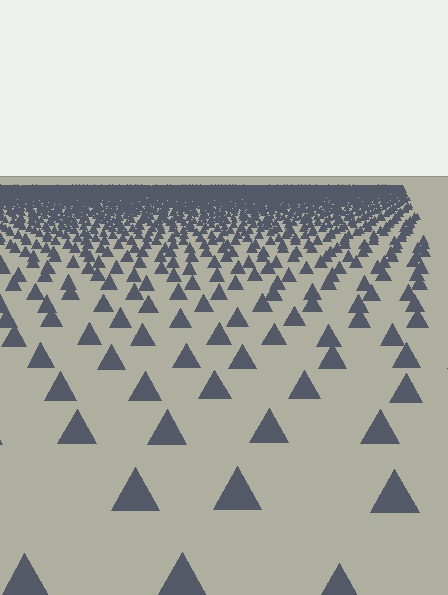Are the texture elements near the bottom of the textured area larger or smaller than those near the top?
Larger. Near the bottom, elements are closer to the viewer and appear at a bigger on-screen size.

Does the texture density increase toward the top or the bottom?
Density increases toward the top.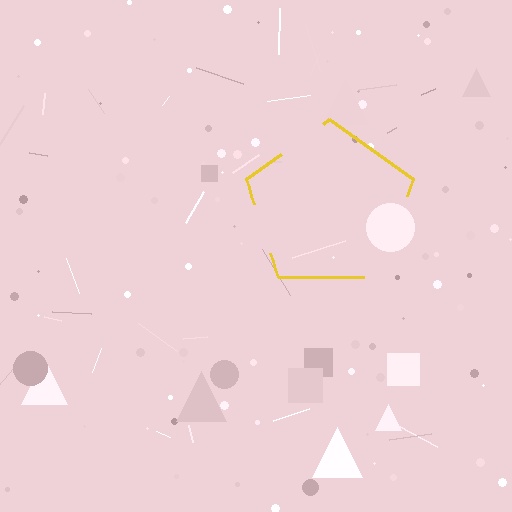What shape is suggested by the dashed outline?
The dashed outline suggests a pentagon.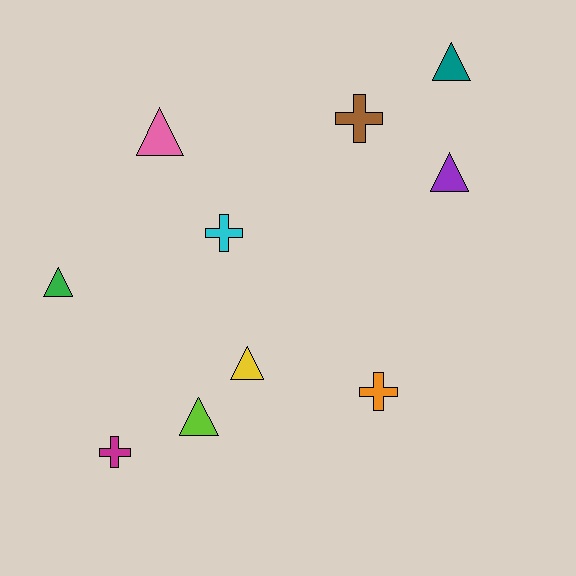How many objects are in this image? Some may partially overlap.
There are 10 objects.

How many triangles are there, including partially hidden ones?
There are 6 triangles.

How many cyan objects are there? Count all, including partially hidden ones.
There is 1 cyan object.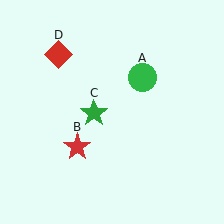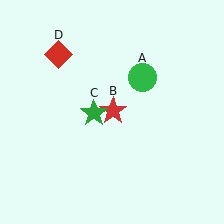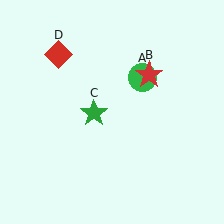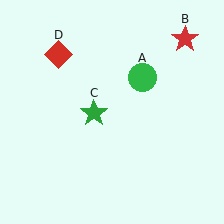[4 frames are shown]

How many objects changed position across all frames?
1 object changed position: red star (object B).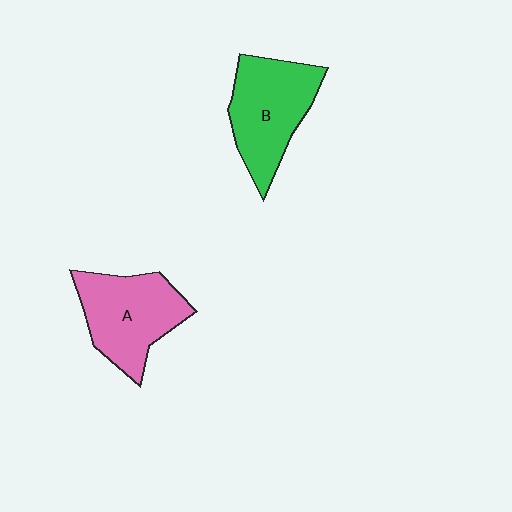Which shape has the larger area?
Shape B (green).